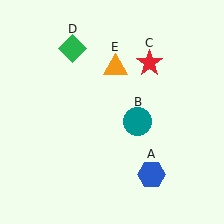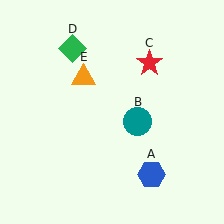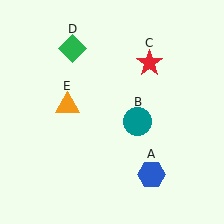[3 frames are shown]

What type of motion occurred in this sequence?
The orange triangle (object E) rotated counterclockwise around the center of the scene.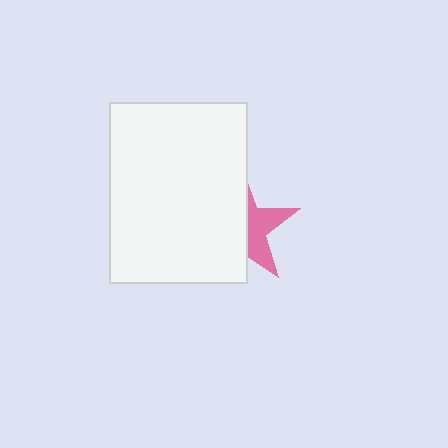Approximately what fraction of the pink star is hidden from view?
Roughly 60% of the pink star is hidden behind the white rectangle.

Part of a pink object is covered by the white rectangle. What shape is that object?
It is a star.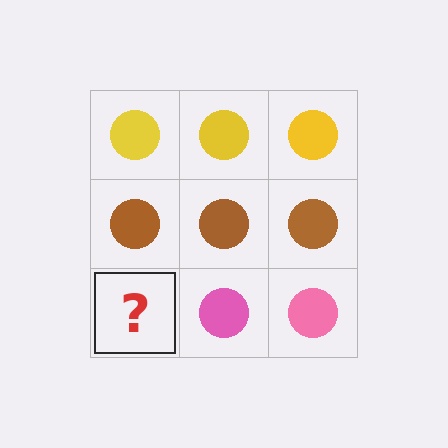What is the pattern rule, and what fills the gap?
The rule is that each row has a consistent color. The gap should be filled with a pink circle.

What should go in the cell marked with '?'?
The missing cell should contain a pink circle.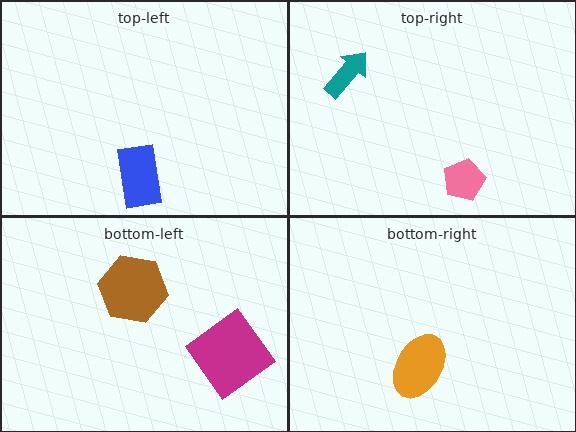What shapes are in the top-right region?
The teal arrow, the pink pentagon.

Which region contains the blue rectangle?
The top-left region.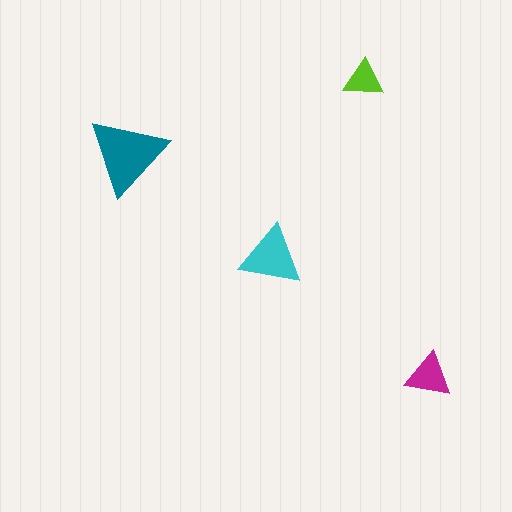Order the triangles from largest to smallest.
the teal one, the cyan one, the magenta one, the lime one.